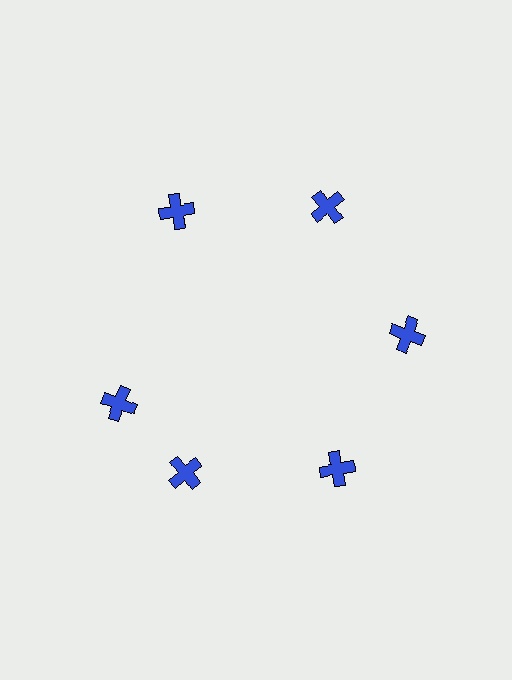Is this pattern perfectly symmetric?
No. The 6 blue crosses are arranged in a ring, but one element near the 9 o'clock position is rotated out of alignment along the ring, breaking the 6-fold rotational symmetry.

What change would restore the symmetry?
The symmetry would be restored by rotating it back into even spacing with its neighbors so that all 6 crosses sit at equal angles and equal distance from the center.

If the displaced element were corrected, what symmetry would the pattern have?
It would have 6-fold rotational symmetry — the pattern would map onto itself every 60 degrees.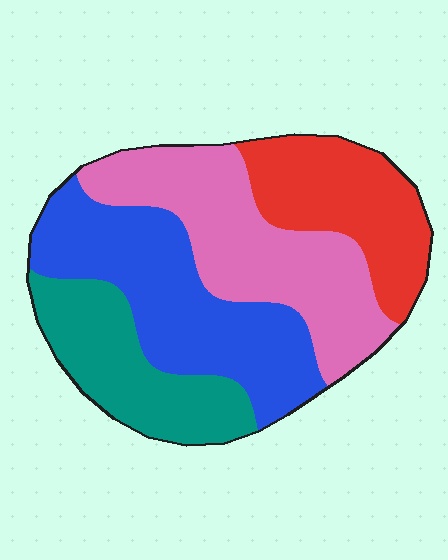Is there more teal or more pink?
Pink.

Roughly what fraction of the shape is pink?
Pink covers roughly 30% of the shape.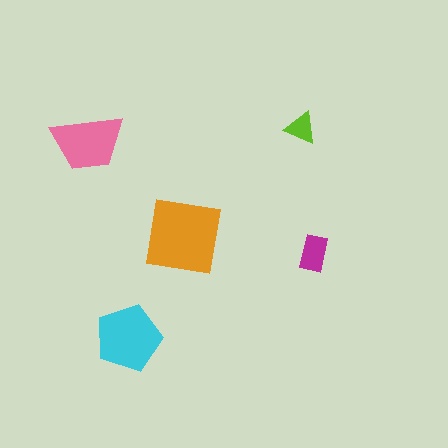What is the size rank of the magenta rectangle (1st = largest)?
4th.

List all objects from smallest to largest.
The lime triangle, the magenta rectangle, the pink trapezoid, the cyan pentagon, the orange square.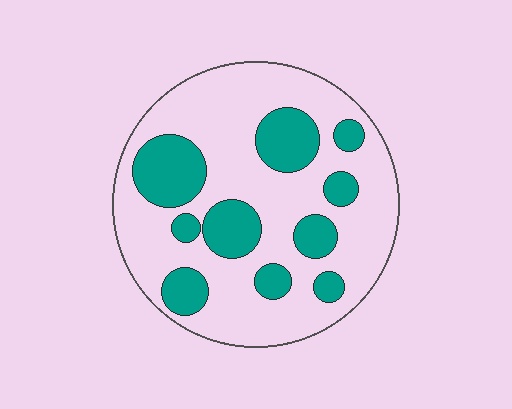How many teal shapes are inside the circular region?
10.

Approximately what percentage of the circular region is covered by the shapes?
Approximately 30%.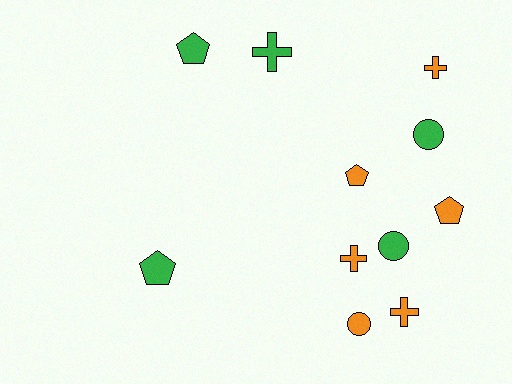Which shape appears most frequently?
Pentagon, with 4 objects.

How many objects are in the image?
There are 11 objects.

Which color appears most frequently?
Orange, with 6 objects.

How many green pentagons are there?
There are 2 green pentagons.